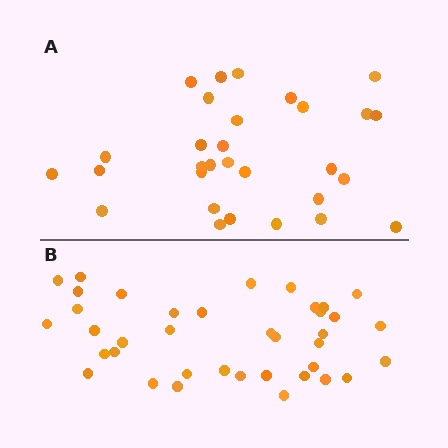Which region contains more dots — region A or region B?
Region B (the bottom region) has more dots.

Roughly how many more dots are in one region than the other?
Region B has roughly 8 or so more dots than region A.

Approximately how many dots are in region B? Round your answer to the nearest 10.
About 40 dots. (The exact count is 38, which rounds to 40.)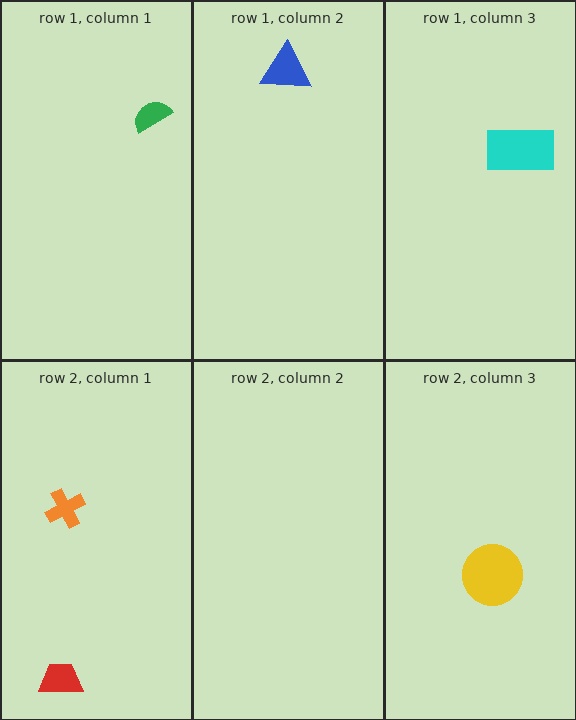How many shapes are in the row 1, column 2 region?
1.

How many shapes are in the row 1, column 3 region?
1.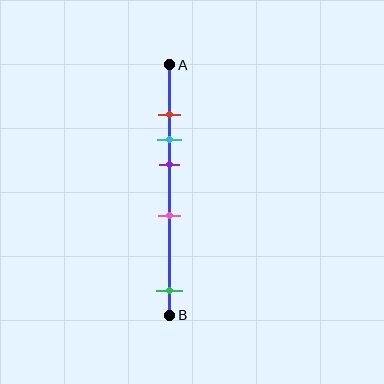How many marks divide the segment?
There are 5 marks dividing the segment.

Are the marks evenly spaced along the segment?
No, the marks are not evenly spaced.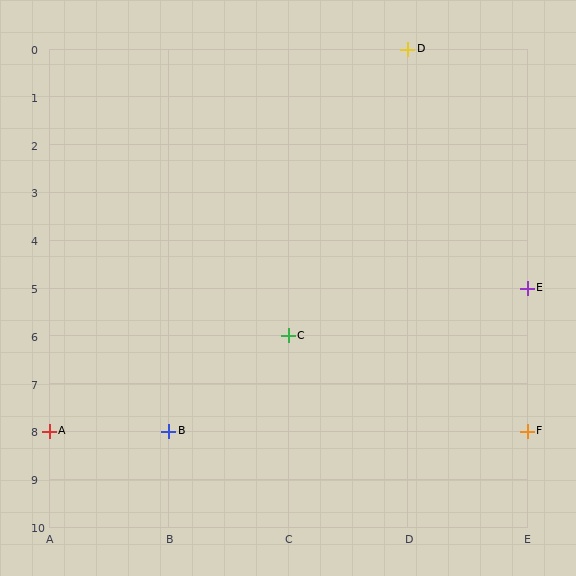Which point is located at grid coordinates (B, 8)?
Point B is at (B, 8).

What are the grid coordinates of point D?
Point D is at grid coordinates (D, 0).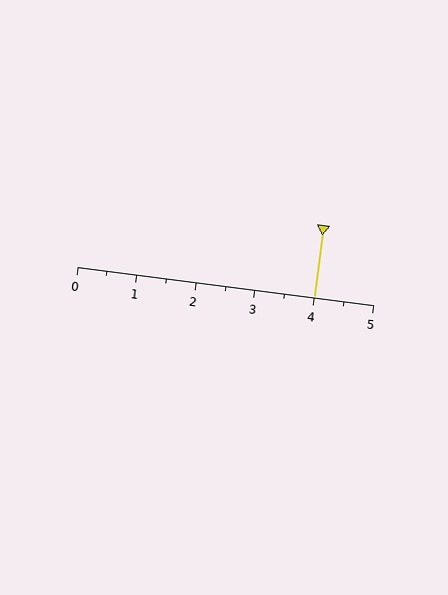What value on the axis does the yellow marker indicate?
The marker indicates approximately 4.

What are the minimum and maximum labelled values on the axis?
The axis runs from 0 to 5.